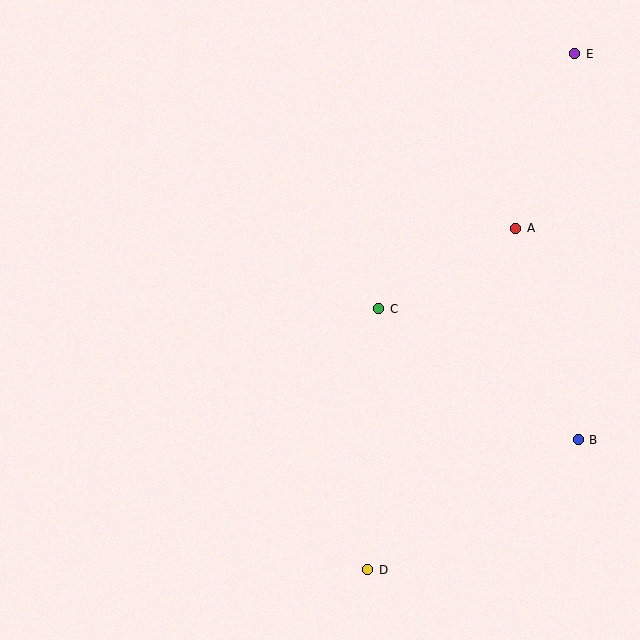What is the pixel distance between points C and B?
The distance between C and B is 239 pixels.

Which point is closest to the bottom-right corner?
Point B is closest to the bottom-right corner.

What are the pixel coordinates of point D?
Point D is at (367, 570).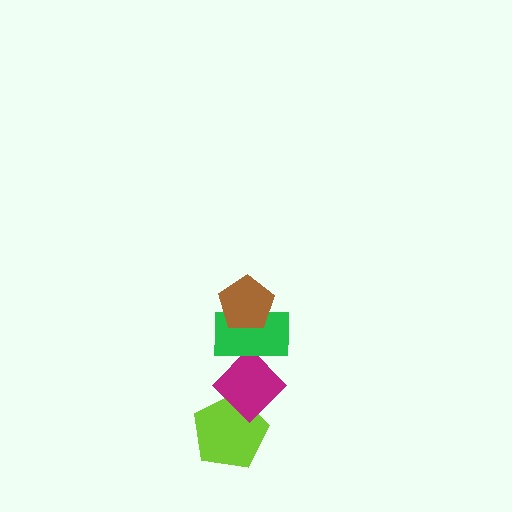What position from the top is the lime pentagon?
The lime pentagon is 4th from the top.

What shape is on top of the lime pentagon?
The magenta diamond is on top of the lime pentagon.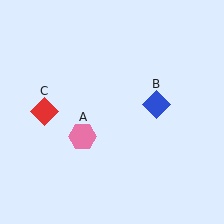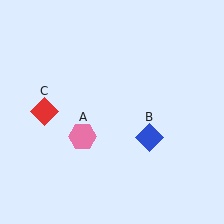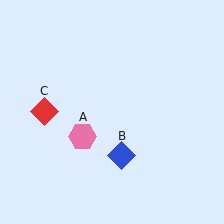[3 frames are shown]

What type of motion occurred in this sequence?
The blue diamond (object B) rotated clockwise around the center of the scene.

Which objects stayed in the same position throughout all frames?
Pink hexagon (object A) and red diamond (object C) remained stationary.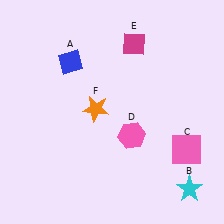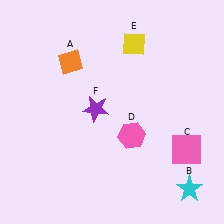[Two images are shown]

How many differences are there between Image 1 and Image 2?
There are 3 differences between the two images.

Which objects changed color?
A changed from blue to orange. E changed from magenta to yellow. F changed from orange to purple.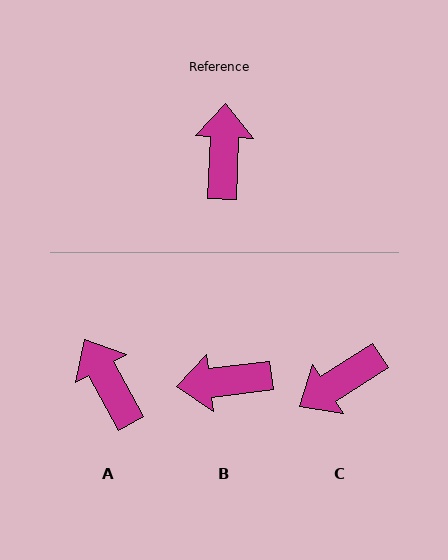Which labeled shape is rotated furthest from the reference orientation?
C, about 125 degrees away.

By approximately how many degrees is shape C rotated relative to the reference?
Approximately 125 degrees counter-clockwise.